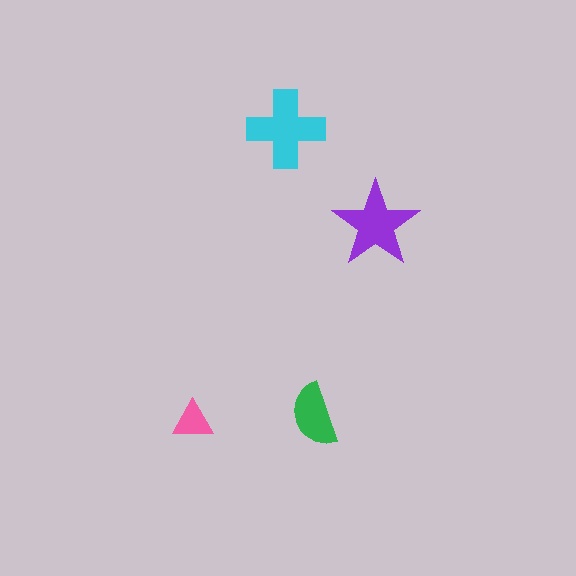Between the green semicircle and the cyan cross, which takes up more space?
The cyan cross.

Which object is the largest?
The cyan cross.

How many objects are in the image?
There are 4 objects in the image.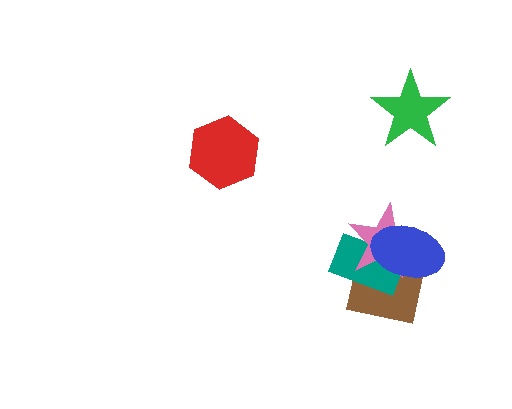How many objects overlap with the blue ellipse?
3 objects overlap with the blue ellipse.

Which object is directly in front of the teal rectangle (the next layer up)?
The pink star is directly in front of the teal rectangle.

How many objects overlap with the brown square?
3 objects overlap with the brown square.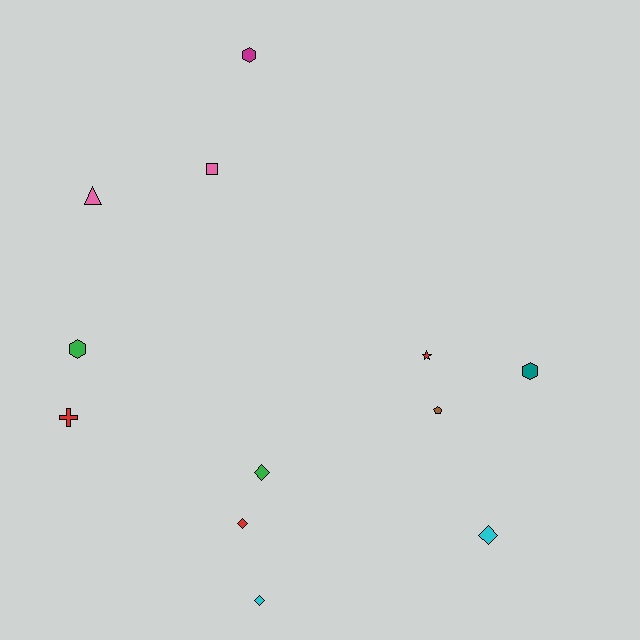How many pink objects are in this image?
There are 2 pink objects.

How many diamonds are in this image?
There are 4 diamonds.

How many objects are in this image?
There are 12 objects.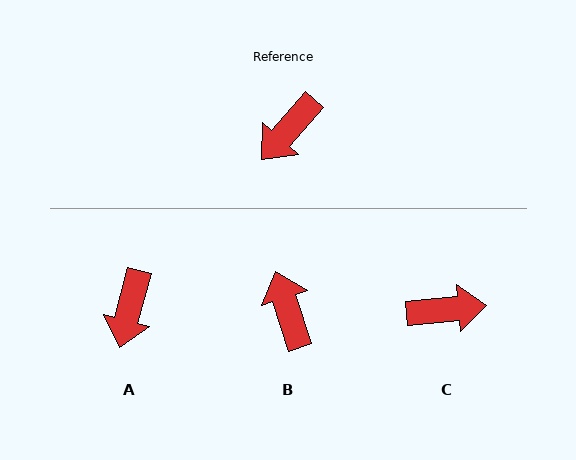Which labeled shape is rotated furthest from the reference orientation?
C, about 137 degrees away.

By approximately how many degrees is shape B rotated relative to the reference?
Approximately 120 degrees clockwise.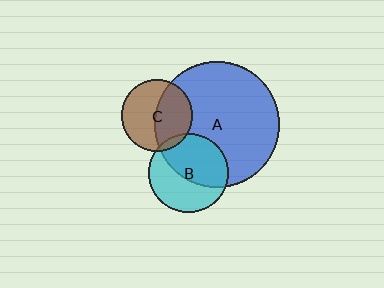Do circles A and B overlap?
Yes.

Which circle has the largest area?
Circle A (blue).